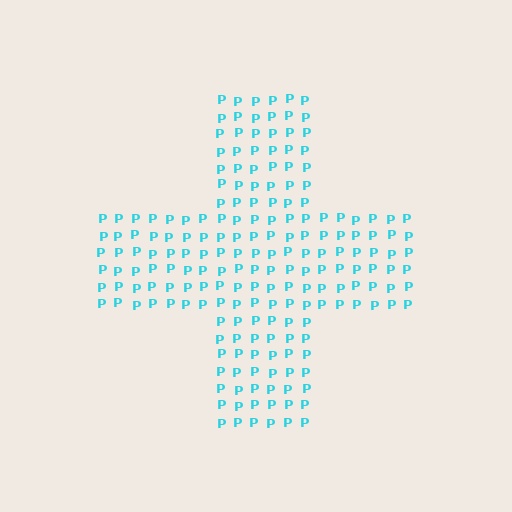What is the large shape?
The large shape is a cross.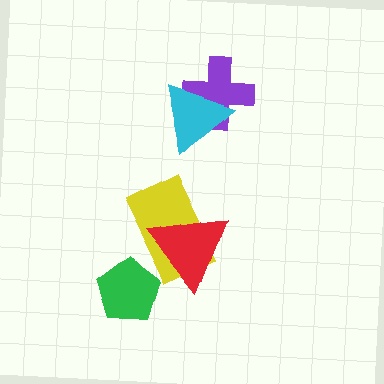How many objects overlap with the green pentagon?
0 objects overlap with the green pentagon.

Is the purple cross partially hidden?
Yes, it is partially covered by another shape.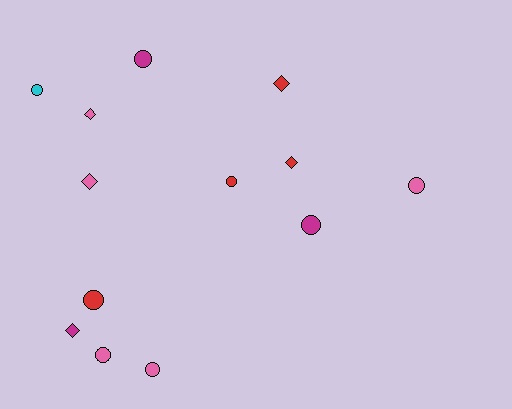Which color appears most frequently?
Pink, with 5 objects.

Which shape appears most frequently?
Circle, with 8 objects.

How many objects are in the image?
There are 13 objects.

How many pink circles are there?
There are 3 pink circles.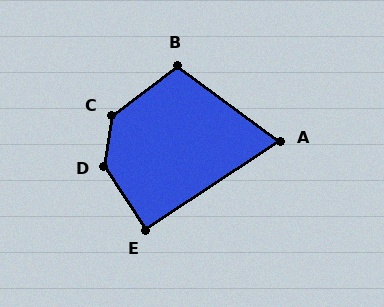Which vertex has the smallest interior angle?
A, at approximately 70 degrees.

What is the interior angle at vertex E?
Approximately 90 degrees (approximately right).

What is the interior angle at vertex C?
Approximately 135 degrees (obtuse).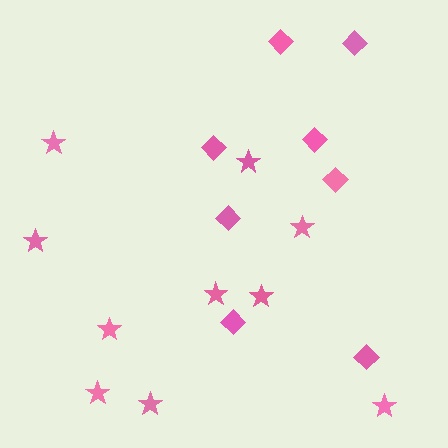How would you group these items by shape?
There are 2 groups: one group of stars (10) and one group of diamonds (8).